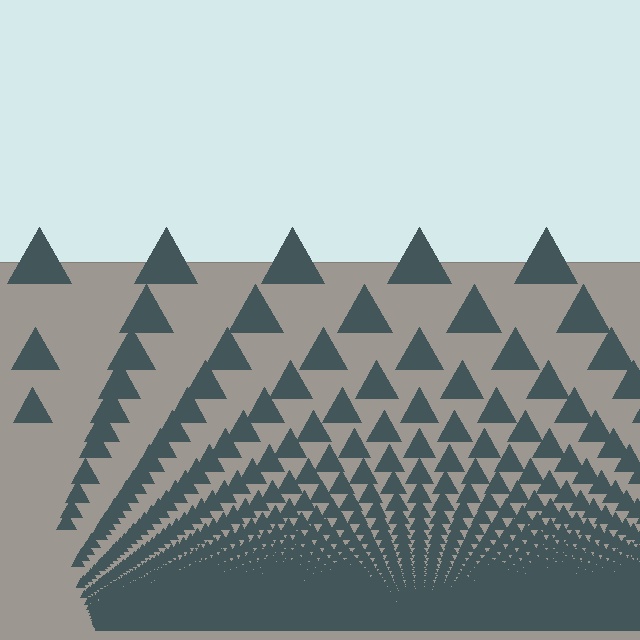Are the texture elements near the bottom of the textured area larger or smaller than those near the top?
Smaller. The gradient is inverted — elements near the bottom are smaller and denser.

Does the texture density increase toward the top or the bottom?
Density increases toward the bottom.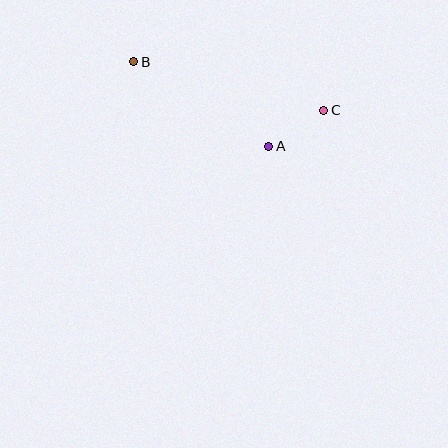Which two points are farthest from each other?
Points B and C are farthest from each other.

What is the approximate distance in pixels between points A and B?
The distance between A and B is approximately 159 pixels.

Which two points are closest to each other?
Points A and C are closest to each other.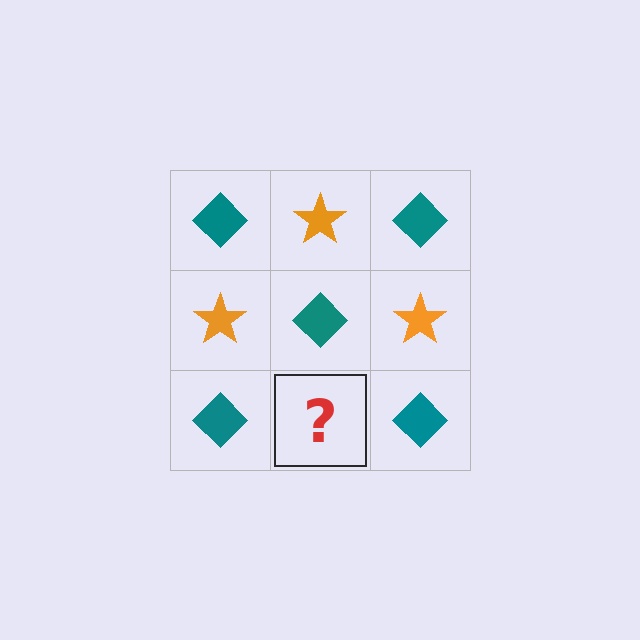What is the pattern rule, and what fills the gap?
The rule is that it alternates teal diamond and orange star in a checkerboard pattern. The gap should be filled with an orange star.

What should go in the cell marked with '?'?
The missing cell should contain an orange star.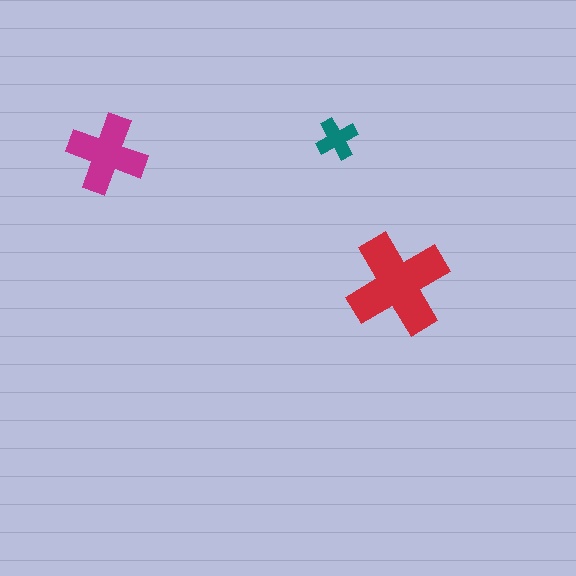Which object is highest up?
The teal cross is topmost.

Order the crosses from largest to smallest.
the red one, the magenta one, the teal one.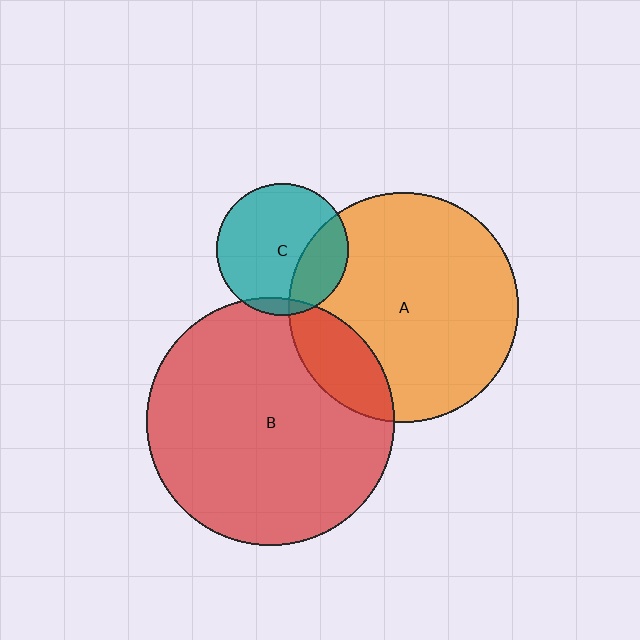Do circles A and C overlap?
Yes.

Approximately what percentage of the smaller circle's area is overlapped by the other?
Approximately 25%.